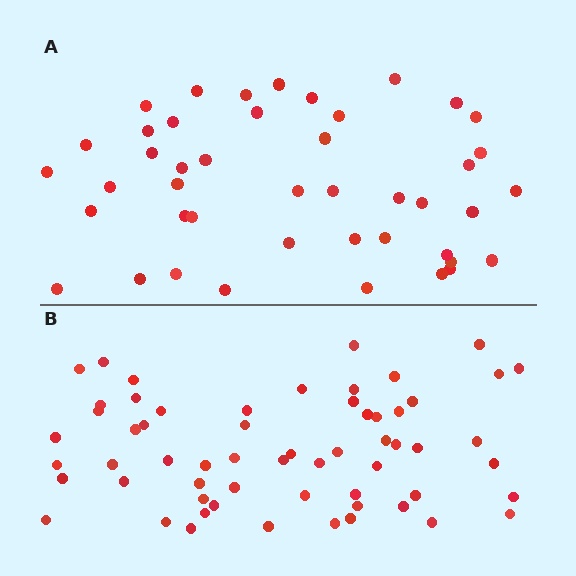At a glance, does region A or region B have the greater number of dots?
Region B (the bottom region) has more dots.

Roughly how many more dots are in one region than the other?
Region B has approximately 15 more dots than region A.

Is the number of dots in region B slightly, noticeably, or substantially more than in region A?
Region B has noticeably more, but not dramatically so. The ratio is roughly 1.4 to 1.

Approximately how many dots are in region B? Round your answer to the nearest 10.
About 60 dots.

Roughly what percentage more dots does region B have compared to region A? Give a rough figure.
About 35% more.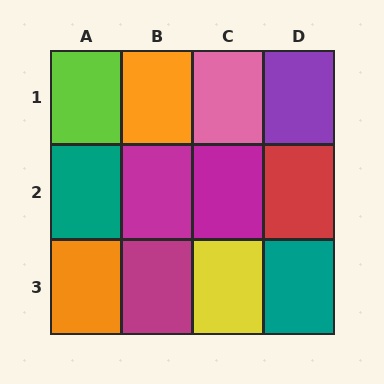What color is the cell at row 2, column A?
Teal.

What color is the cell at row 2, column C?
Magenta.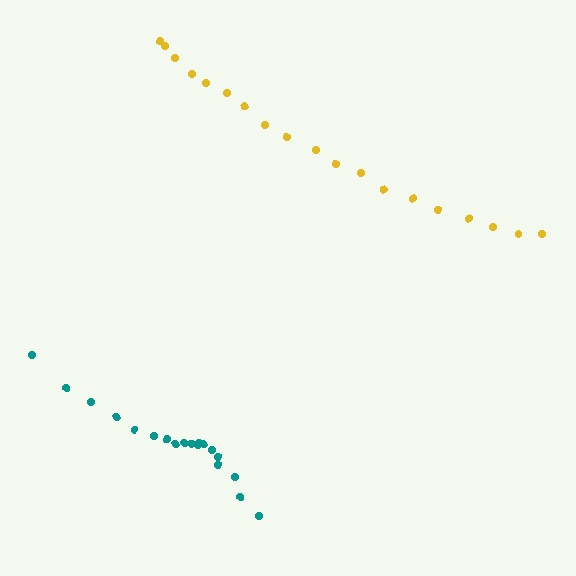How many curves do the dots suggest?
There are 2 distinct paths.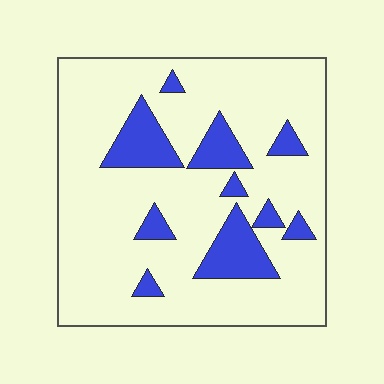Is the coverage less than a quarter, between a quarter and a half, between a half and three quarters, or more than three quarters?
Less than a quarter.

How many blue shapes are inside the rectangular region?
10.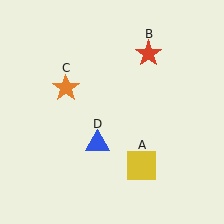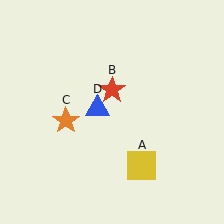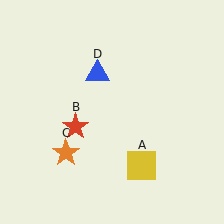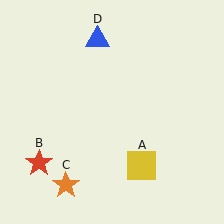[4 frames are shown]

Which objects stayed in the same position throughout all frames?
Yellow square (object A) remained stationary.